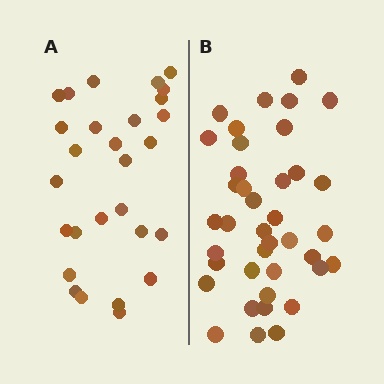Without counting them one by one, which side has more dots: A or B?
Region B (the right region) has more dots.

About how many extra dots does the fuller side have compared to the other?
Region B has roughly 12 or so more dots than region A.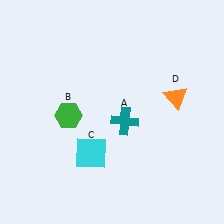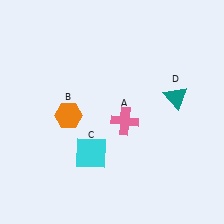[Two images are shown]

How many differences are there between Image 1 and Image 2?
There are 3 differences between the two images.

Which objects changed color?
A changed from teal to pink. B changed from green to orange. D changed from orange to teal.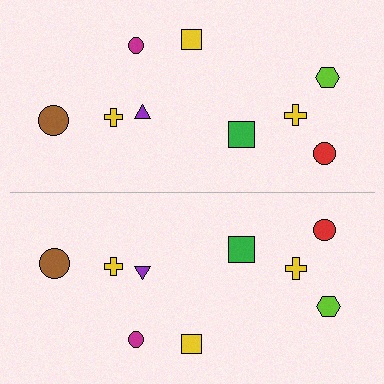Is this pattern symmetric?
Yes, this pattern has bilateral (reflection) symmetry.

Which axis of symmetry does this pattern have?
The pattern has a horizontal axis of symmetry running through the center of the image.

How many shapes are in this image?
There are 18 shapes in this image.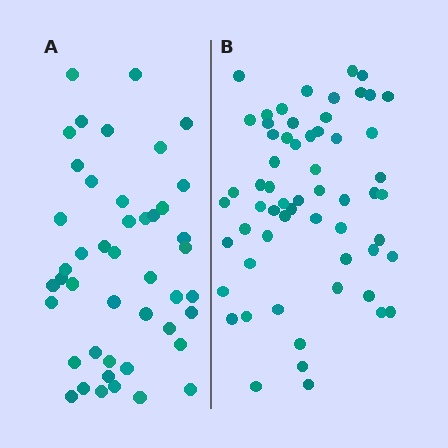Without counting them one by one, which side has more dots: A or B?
Region B (the right region) has more dots.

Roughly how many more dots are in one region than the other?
Region B has approximately 15 more dots than region A.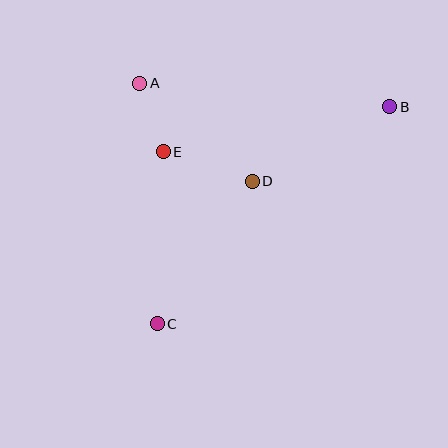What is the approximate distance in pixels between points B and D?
The distance between B and D is approximately 157 pixels.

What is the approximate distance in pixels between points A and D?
The distance between A and D is approximately 149 pixels.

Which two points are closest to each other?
Points A and E are closest to each other.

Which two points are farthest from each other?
Points B and C are farthest from each other.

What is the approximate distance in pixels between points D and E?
The distance between D and E is approximately 93 pixels.